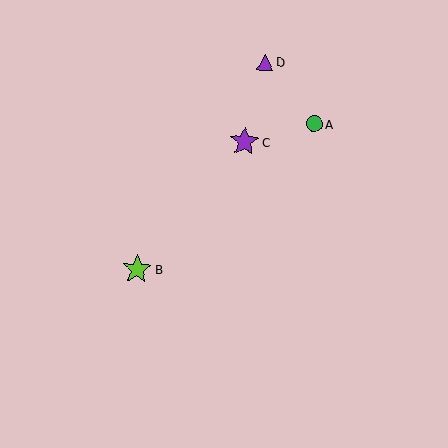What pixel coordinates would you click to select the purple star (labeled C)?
Click at (244, 142) to select the purple star C.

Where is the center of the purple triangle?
The center of the purple triangle is at (265, 62).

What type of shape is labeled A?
Shape A is a green circle.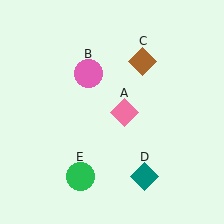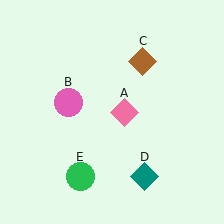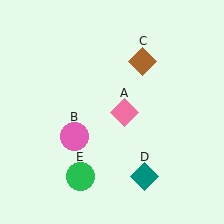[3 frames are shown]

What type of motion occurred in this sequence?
The pink circle (object B) rotated counterclockwise around the center of the scene.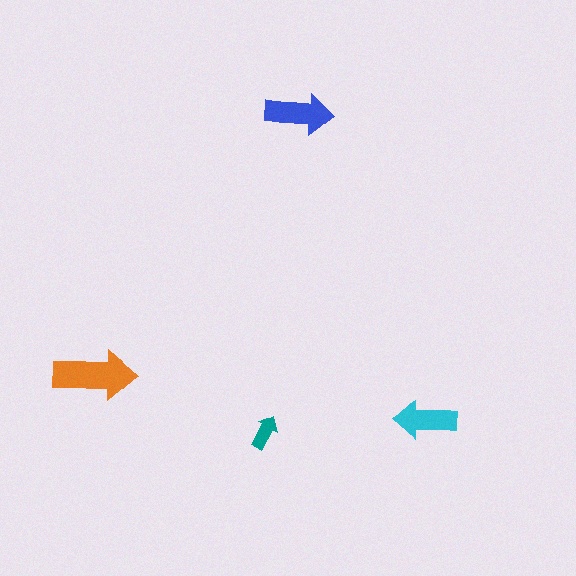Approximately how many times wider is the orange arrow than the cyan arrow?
About 1.5 times wider.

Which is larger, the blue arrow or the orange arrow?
The orange one.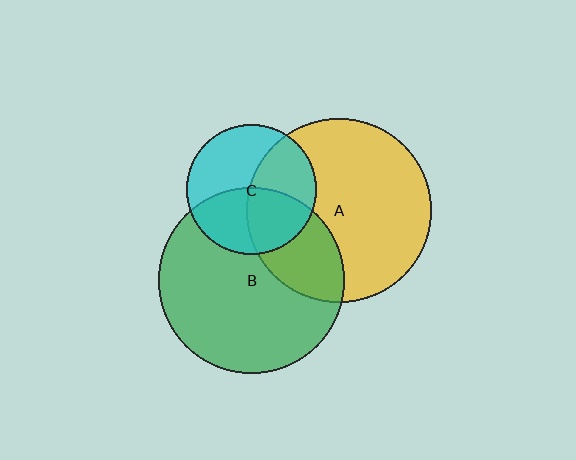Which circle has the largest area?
Circle B (green).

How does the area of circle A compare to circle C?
Approximately 2.0 times.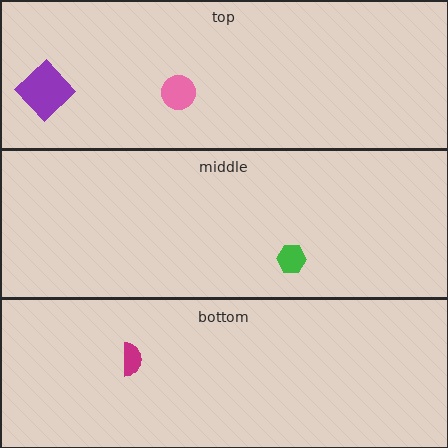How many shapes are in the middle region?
1.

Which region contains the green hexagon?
The middle region.